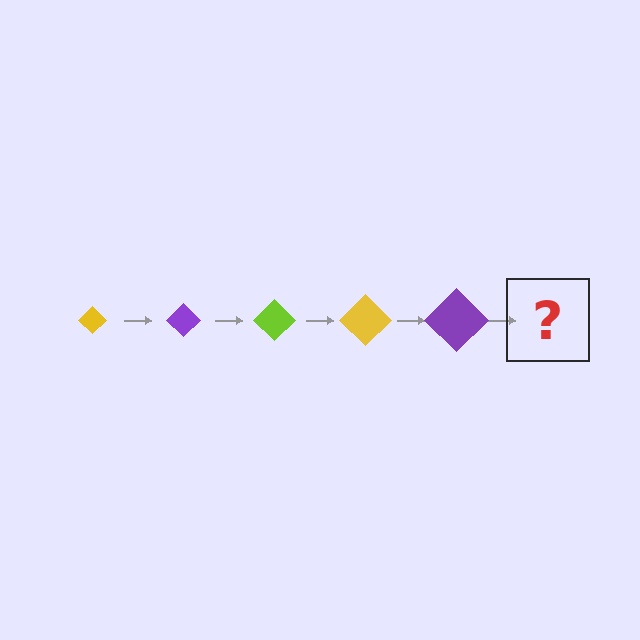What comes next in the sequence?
The next element should be a lime diamond, larger than the previous one.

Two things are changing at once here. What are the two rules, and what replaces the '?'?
The two rules are that the diamond grows larger each step and the color cycles through yellow, purple, and lime. The '?' should be a lime diamond, larger than the previous one.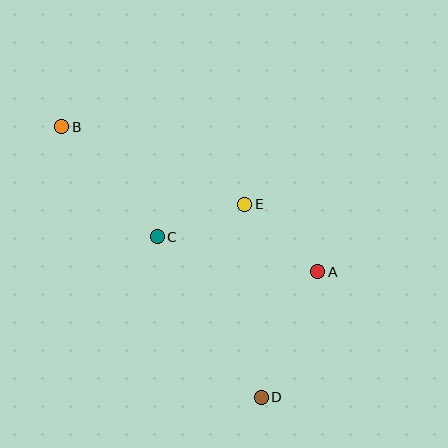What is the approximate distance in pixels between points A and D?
The distance between A and D is approximately 138 pixels.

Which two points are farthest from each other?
Points B and D are farthest from each other.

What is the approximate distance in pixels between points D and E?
The distance between D and E is approximately 194 pixels.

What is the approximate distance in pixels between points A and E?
The distance between A and E is approximately 100 pixels.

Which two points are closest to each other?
Points C and E are closest to each other.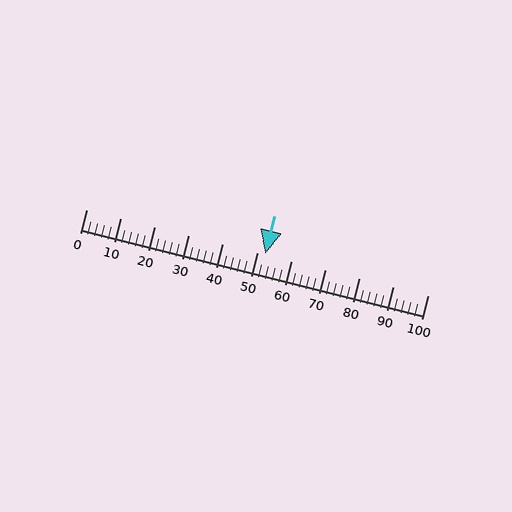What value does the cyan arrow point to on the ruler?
The cyan arrow points to approximately 52.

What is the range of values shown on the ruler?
The ruler shows values from 0 to 100.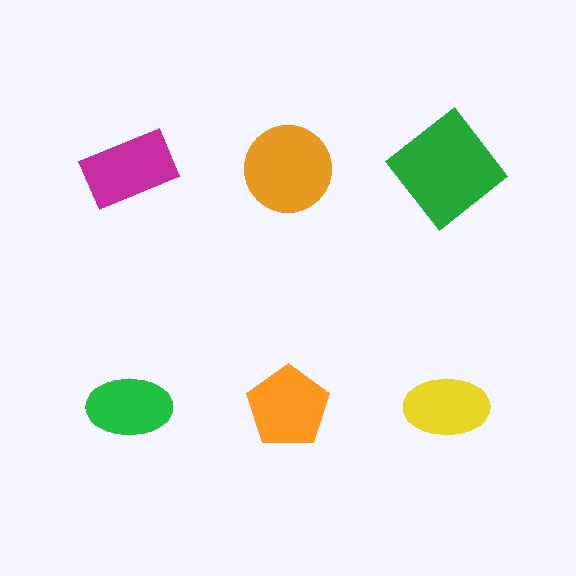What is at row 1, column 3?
A green diamond.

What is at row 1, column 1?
A magenta rectangle.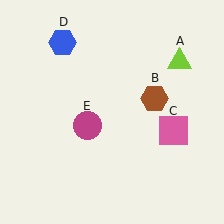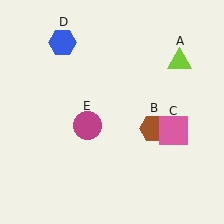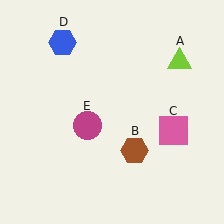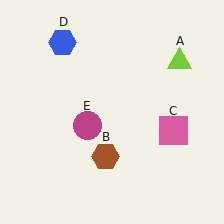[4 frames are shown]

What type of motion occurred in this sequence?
The brown hexagon (object B) rotated clockwise around the center of the scene.